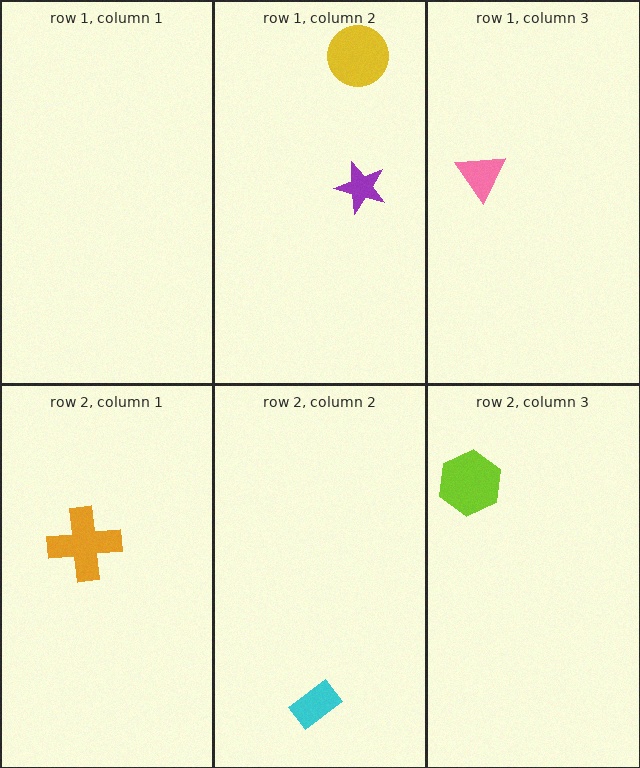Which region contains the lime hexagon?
The row 2, column 3 region.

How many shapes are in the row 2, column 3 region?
1.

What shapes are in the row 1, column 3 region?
The pink triangle.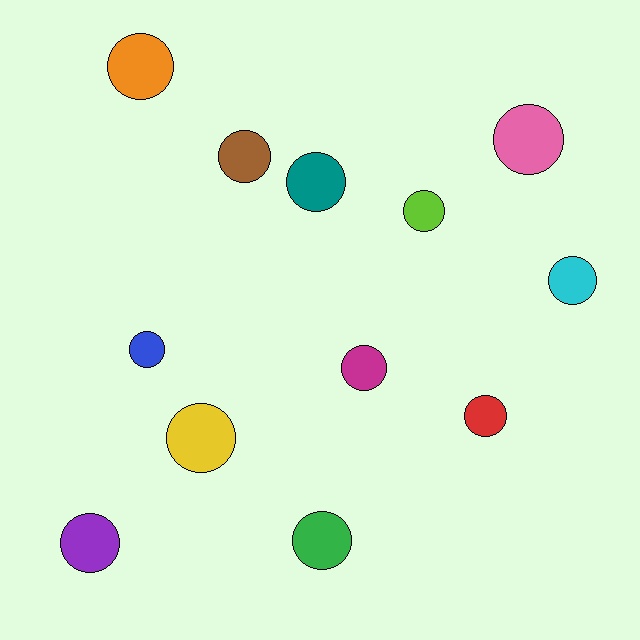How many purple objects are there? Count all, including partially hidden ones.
There is 1 purple object.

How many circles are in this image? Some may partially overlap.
There are 12 circles.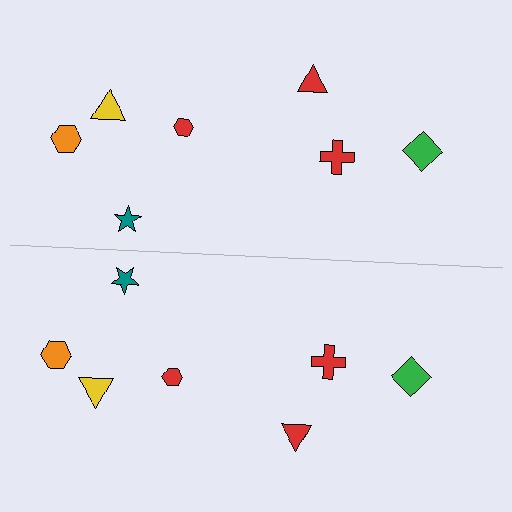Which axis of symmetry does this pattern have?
The pattern has a horizontal axis of symmetry running through the center of the image.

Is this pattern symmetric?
Yes, this pattern has bilateral (reflection) symmetry.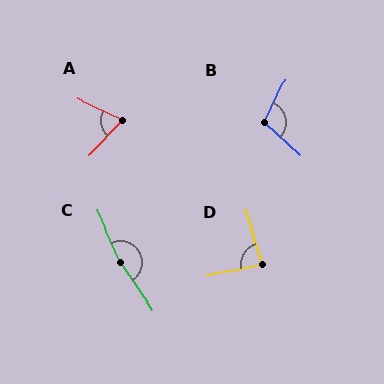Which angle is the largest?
C, at approximately 170 degrees.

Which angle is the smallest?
A, at approximately 71 degrees.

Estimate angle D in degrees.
Approximately 85 degrees.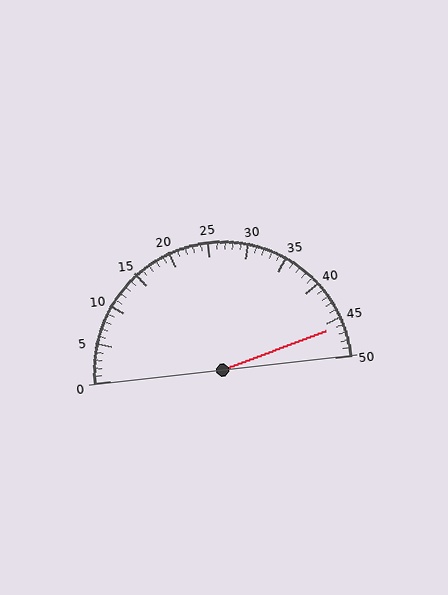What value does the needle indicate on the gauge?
The needle indicates approximately 46.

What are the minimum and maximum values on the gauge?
The gauge ranges from 0 to 50.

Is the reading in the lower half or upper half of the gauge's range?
The reading is in the upper half of the range (0 to 50).